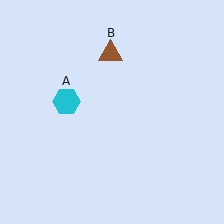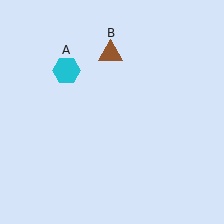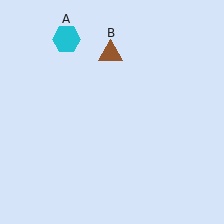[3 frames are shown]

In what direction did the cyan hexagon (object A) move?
The cyan hexagon (object A) moved up.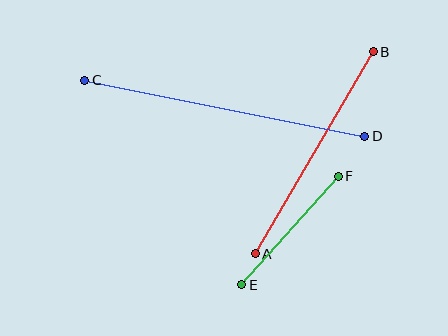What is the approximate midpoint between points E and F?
The midpoint is at approximately (290, 230) pixels.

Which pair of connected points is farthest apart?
Points C and D are farthest apart.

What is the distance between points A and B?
The distance is approximately 234 pixels.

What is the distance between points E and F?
The distance is approximately 145 pixels.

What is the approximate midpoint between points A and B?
The midpoint is at approximately (314, 153) pixels.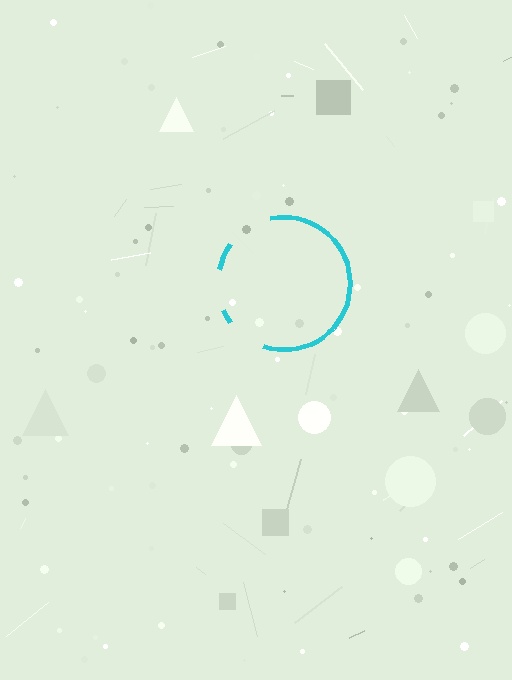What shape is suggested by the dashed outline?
The dashed outline suggests a circle.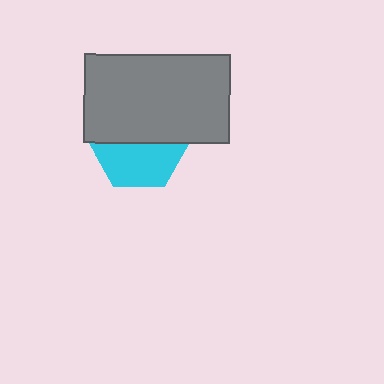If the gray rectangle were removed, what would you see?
You would see the complete cyan hexagon.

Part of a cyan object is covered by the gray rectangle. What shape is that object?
It is a hexagon.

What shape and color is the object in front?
The object in front is a gray rectangle.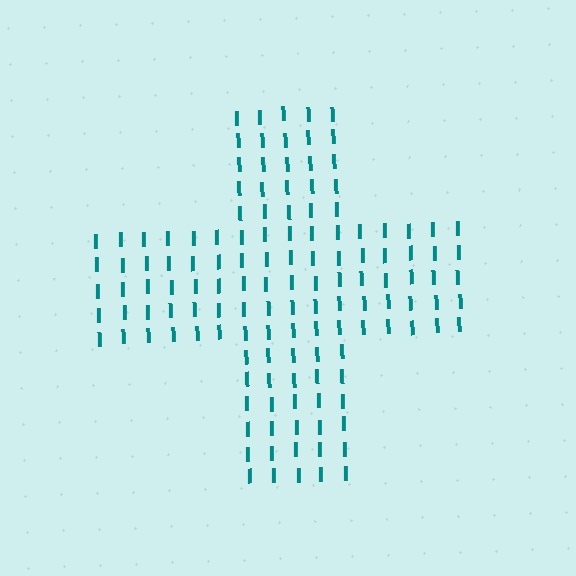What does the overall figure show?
The overall figure shows a cross.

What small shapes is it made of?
It is made of small letter I's.